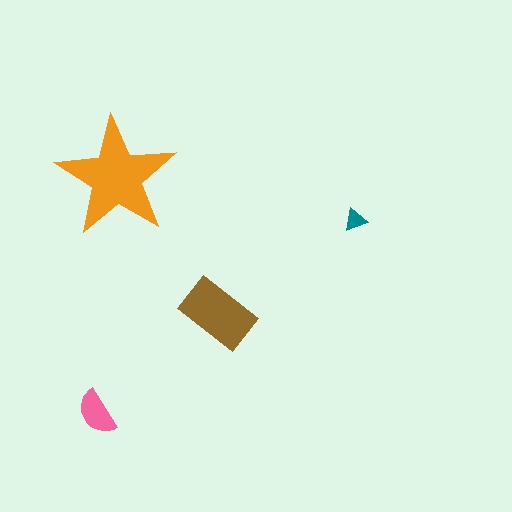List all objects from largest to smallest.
The orange star, the brown rectangle, the pink semicircle, the teal triangle.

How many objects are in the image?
There are 4 objects in the image.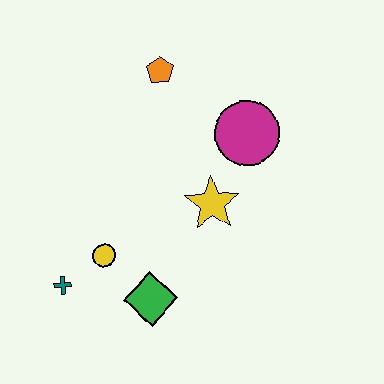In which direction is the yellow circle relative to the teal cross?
The yellow circle is to the right of the teal cross.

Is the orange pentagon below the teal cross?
No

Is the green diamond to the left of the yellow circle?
No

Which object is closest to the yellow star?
The magenta circle is closest to the yellow star.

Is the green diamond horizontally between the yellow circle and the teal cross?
No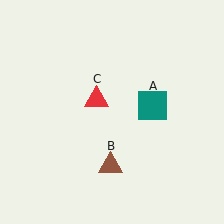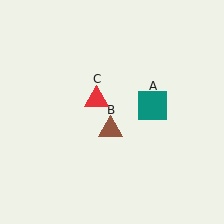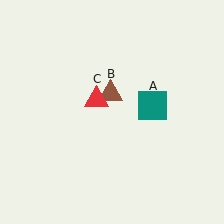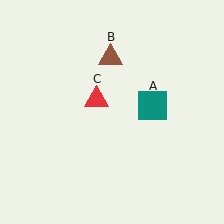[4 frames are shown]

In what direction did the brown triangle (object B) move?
The brown triangle (object B) moved up.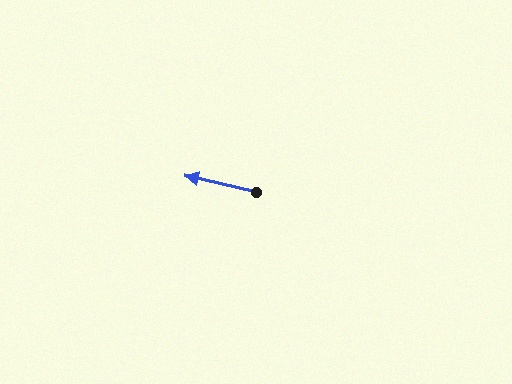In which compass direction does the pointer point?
West.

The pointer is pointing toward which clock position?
Roughly 9 o'clock.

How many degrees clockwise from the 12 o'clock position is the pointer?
Approximately 283 degrees.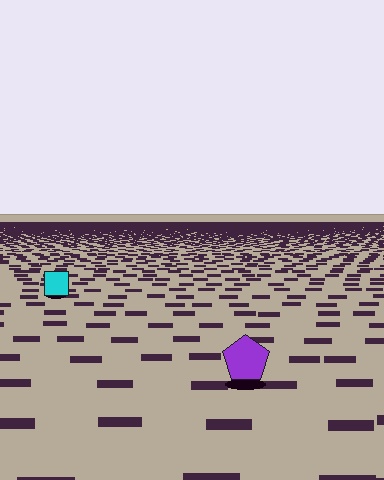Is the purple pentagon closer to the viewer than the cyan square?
Yes. The purple pentagon is closer — you can tell from the texture gradient: the ground texture is coarser near it.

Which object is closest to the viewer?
The purple pentagon is closest. The texture marks near it are larger and more spread out.